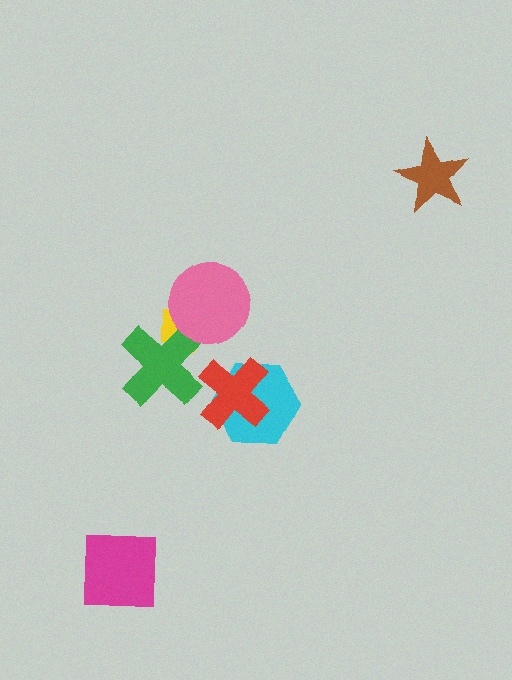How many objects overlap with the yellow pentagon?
2 objects overlap with the yellow pentagon.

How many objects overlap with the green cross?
1 object overlaps with the green cross.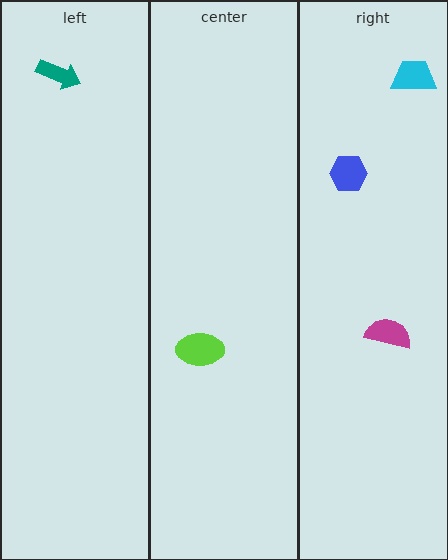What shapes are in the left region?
The teal arrow.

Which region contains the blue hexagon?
The right region.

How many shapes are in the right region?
3.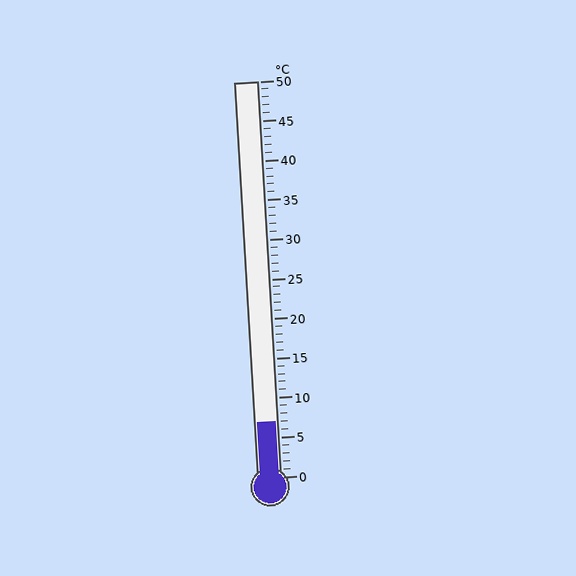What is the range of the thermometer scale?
The thermometer scale ranges from 0°C to 50°C.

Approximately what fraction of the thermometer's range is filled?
The thermometer is filled to approximately 15% of its range.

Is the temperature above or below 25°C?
The temperature is below 25°C.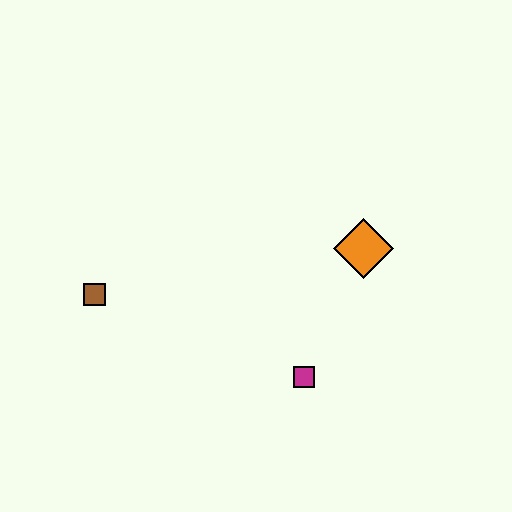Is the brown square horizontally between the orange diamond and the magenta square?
No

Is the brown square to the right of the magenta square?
No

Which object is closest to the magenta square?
The orange diamond is closest to the magenta square.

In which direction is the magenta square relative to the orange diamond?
The magenta square is below the orange diamond.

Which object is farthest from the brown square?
The orange diamond is farthest from the brown square.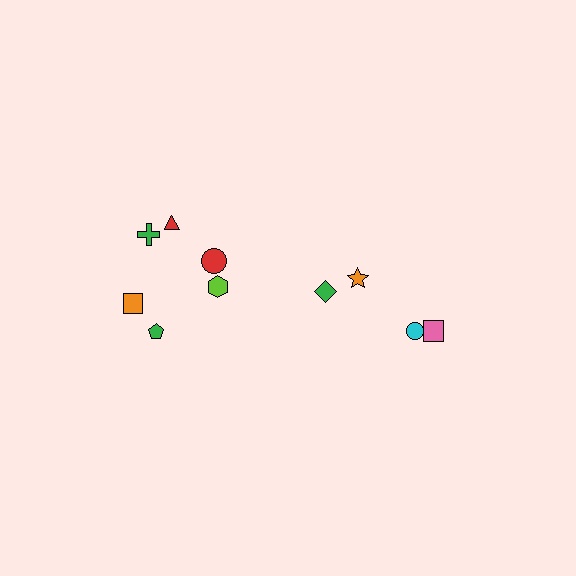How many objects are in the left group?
There are 6 objects.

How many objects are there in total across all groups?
There are 10 objects.